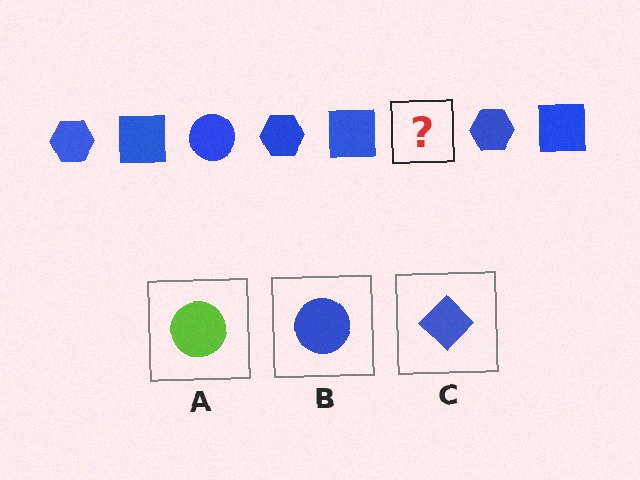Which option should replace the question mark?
Option B.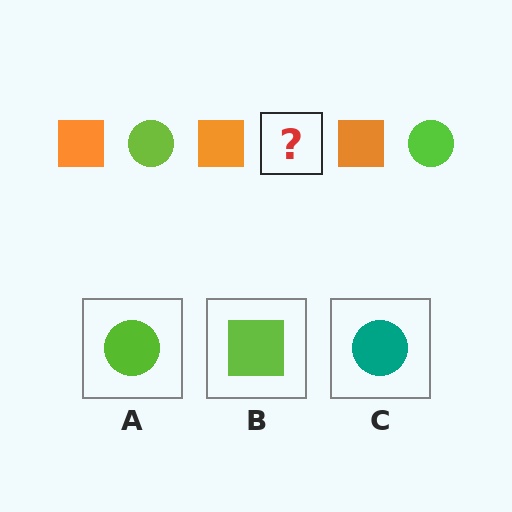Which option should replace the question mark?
Option A.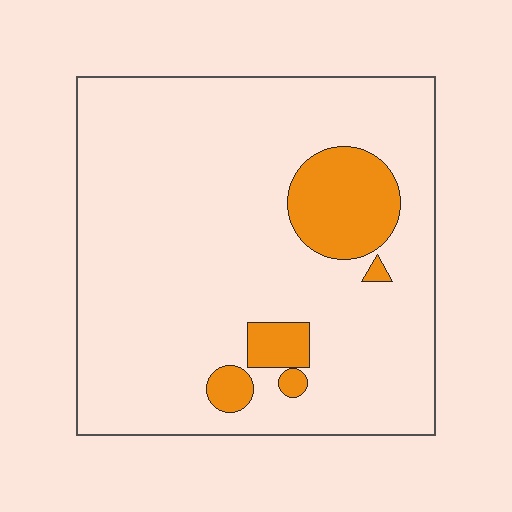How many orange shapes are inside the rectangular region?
5.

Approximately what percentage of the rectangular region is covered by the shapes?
Approximately 10%.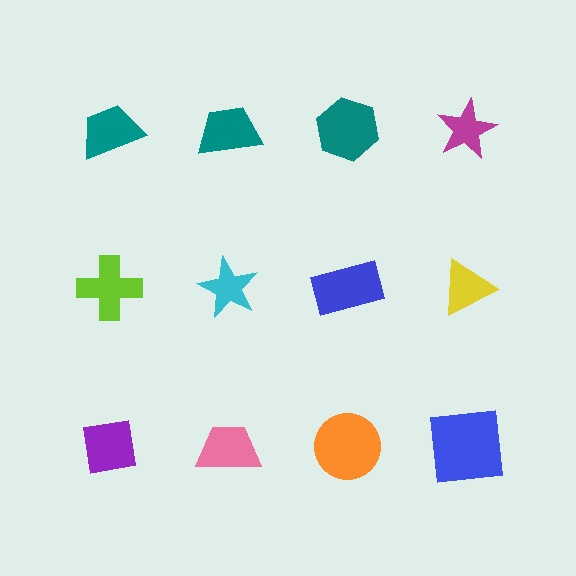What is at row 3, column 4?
A blue square.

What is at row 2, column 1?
A lime cross.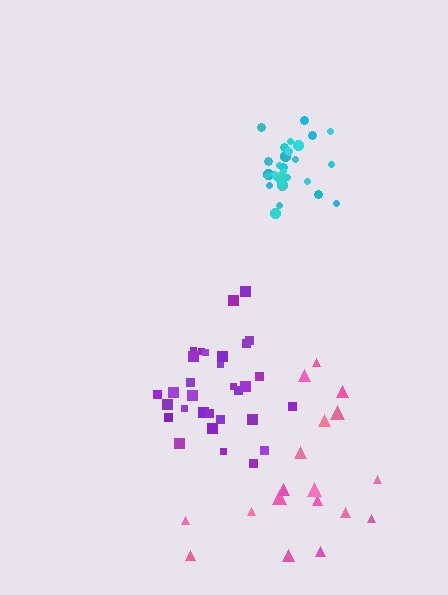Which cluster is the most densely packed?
Cyan.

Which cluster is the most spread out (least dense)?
Pink.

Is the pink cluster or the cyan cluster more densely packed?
Cyan.